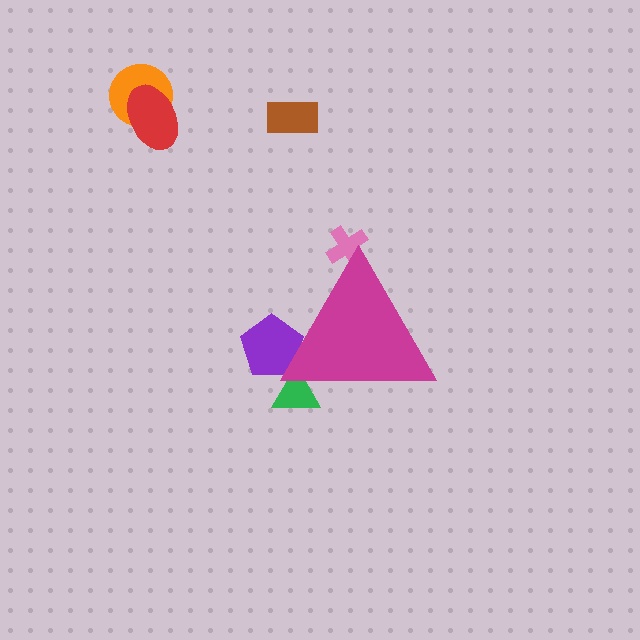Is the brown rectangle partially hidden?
No, the brown rectangle is fully visible.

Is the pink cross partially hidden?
Yes, the pink cross is partially hidden behind the magenta triangle.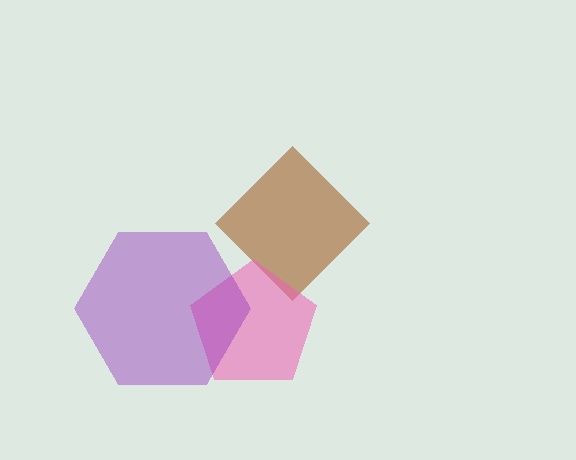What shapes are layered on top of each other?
The layered shapes are: a brown diamond, a pink pentagon, a purple hexagon.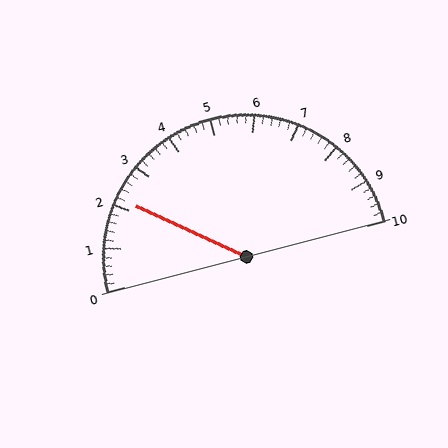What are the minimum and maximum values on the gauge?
The gauge ranges from 0 to 10.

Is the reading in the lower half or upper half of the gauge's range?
The reading is in the lower half of the range (0 to 10).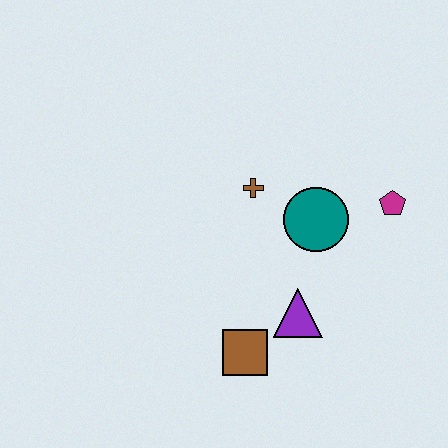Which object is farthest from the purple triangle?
The magenta pentagon is farthest from the purple triangle.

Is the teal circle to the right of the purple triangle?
Yes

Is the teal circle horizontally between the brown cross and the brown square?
No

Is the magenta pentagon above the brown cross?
No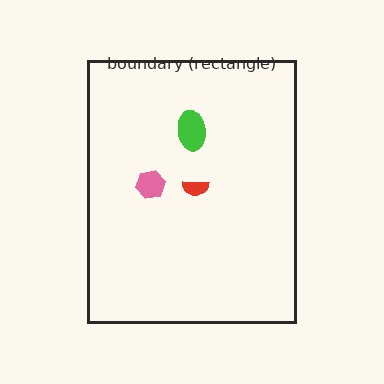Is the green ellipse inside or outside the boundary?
Inside.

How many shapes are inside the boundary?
3 inside, 0 outside.